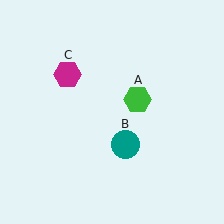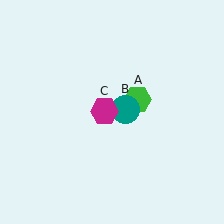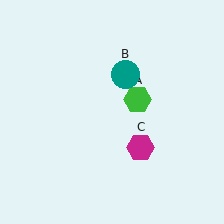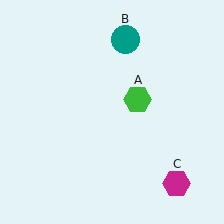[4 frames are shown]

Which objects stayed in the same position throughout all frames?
Green hexagon (object A) remained stationary.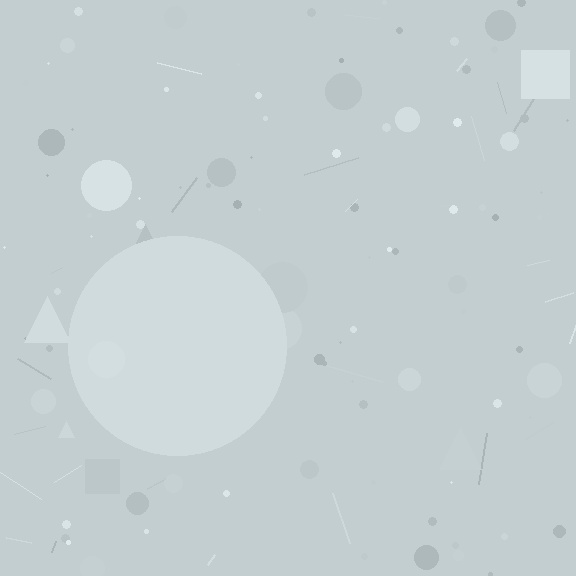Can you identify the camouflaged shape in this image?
The camouflaged shape is a circle.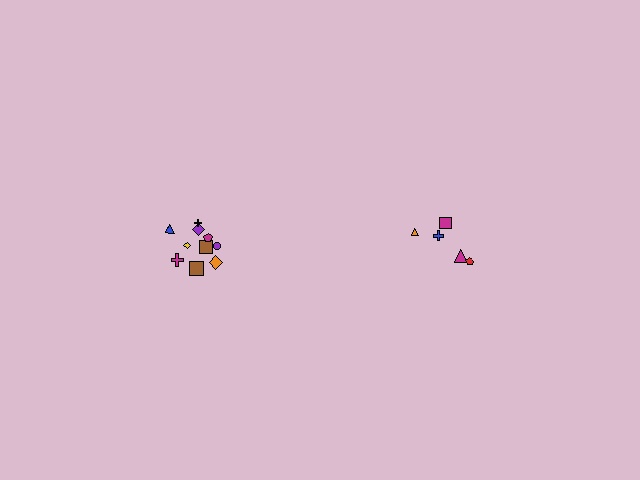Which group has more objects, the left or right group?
The left group.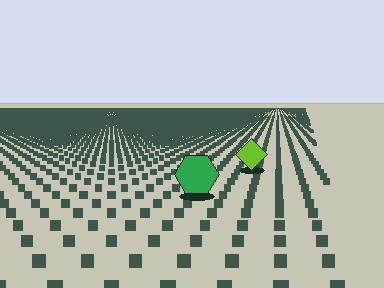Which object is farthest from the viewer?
The lime diamond is farthest from the viewer. It appears smaller and the ground texture around it is denser.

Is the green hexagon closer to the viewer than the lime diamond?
Yes. The green hexagon is closer — you can tell from the texture gradient: the ground texture is coarser near it.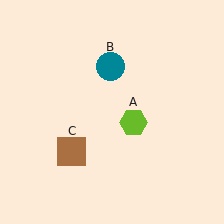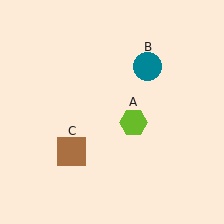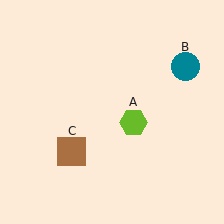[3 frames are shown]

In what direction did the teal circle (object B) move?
The teal circle (object B) moved right.